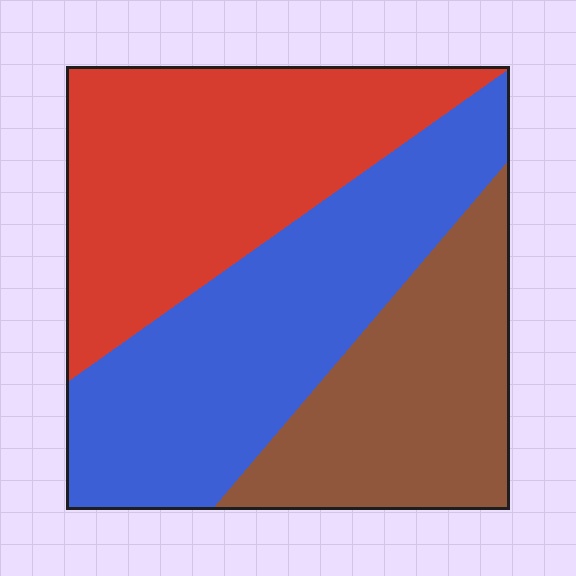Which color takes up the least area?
Brown, at roughly 25%.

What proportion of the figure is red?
Red takes up between a third and a half of the figure.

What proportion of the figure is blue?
Blue takes up between a quarter and a half of the figure.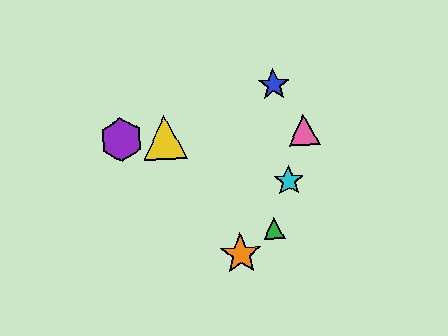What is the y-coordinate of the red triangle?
The red triangle is at y≈139.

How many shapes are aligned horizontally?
4 shapes (the red triangle, the yellow triangle, the purple hexagon, the pink triangle) are aligned horizontally.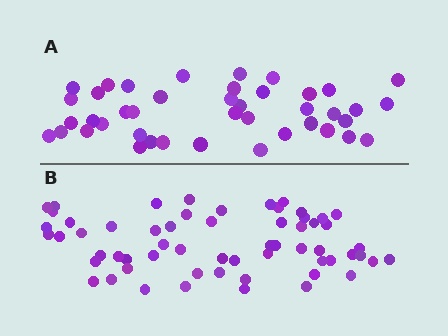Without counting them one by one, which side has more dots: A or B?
Region B (the bottom region) has more dots.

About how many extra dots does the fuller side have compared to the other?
Region B has approximately 20 more dots than region A.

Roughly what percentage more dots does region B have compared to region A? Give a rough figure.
About 45% more.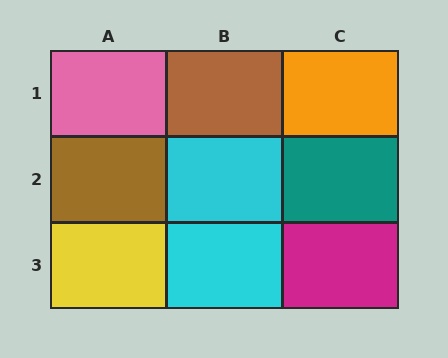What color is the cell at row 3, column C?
Magenta.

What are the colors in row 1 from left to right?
Pink, brown, orange.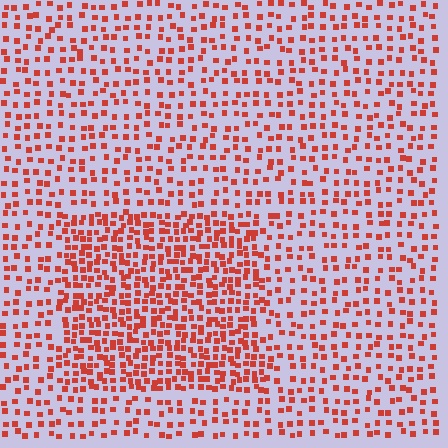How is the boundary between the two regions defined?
The boundary is defined by a change in element density (approximately 2.0x ratio). All elements are the same color, size, and shape.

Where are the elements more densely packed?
The elements are more densely packed inside the rectangle boundary.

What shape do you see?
I see a rectangle.